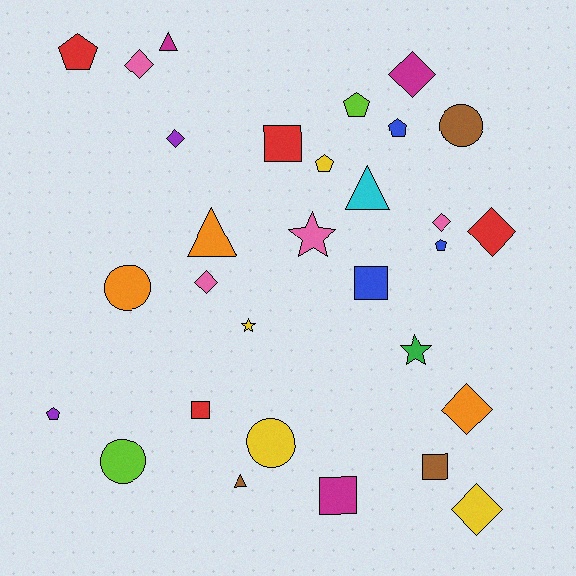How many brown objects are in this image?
There are 3 brown objects.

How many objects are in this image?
There are 30 objects.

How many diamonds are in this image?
There are 8 diamonds.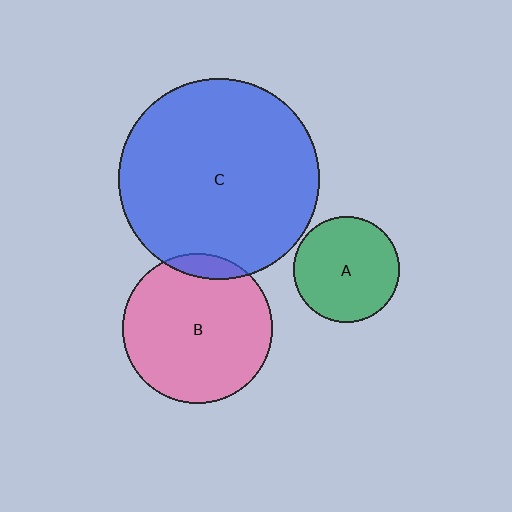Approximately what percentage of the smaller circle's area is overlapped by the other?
Approximately 10%.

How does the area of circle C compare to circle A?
Approximately 3.6 times.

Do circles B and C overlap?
Yes.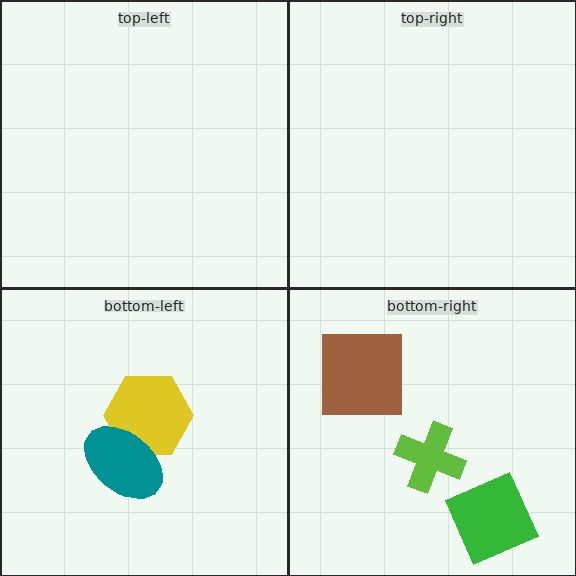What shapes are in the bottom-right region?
The lime cross, the green diamond, the brown square.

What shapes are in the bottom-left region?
The yellow hexagon, the teal ellipse.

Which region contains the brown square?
The bottom-right region.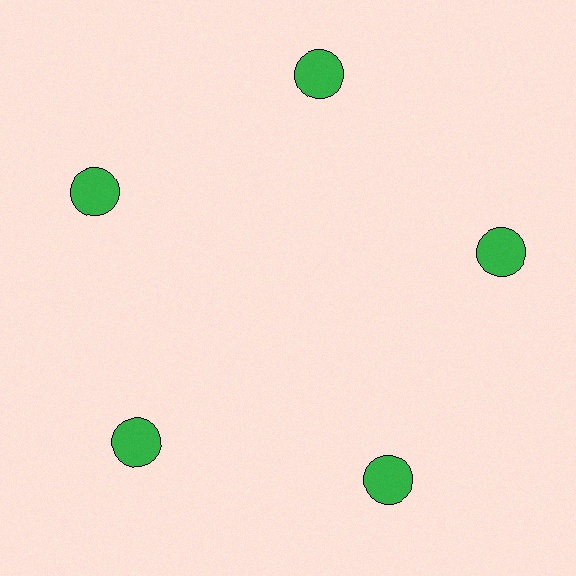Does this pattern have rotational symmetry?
Yes, this pattern has 5-fold rotational symmetry. It looks the same after rotating 72 degrees around the center.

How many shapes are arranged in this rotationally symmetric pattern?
There are 5 shapes, arranged in 5 groups of 1.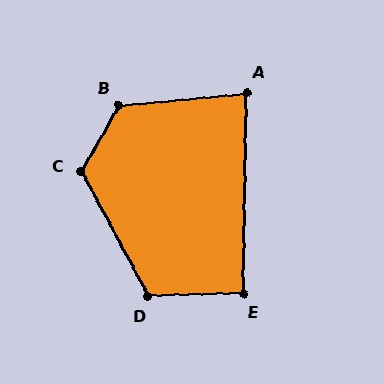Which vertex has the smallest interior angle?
A, at approximately 83 degrees.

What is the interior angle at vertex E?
Approximately 93 degrees (approximately right).